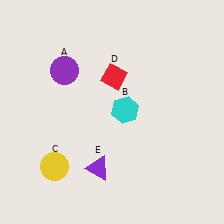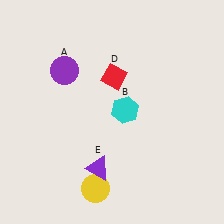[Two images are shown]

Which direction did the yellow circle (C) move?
The yellow circle (C) moved right.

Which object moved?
The yellow circle (C) moved right.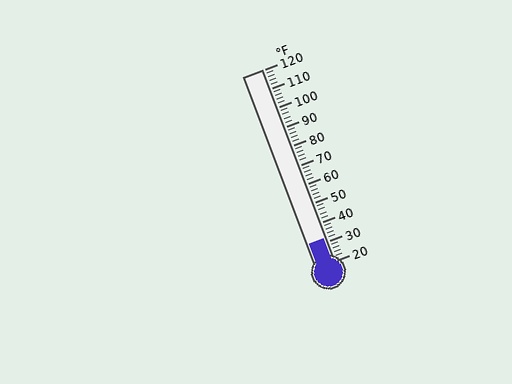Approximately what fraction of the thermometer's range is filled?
The thermometer is filled to approximately 10% of its range.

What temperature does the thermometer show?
The thermometer shows approximately 32°F.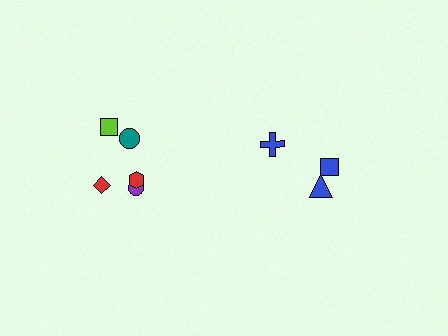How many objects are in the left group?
There are 5 objects.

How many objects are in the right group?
There are 3 objects.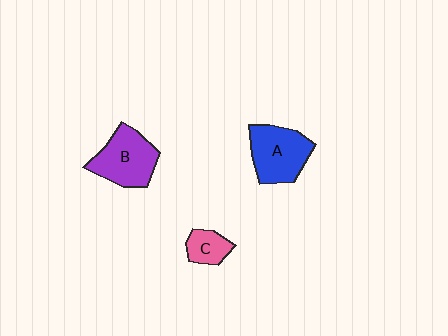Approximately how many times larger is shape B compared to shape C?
Approximately 2.2 times.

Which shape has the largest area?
Shape A (blue).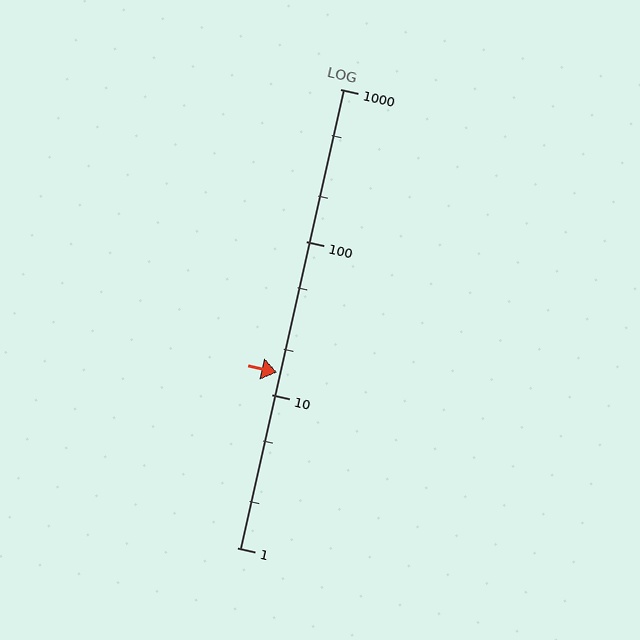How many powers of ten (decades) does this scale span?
The scale spans 3 decades, from 1 to 1000.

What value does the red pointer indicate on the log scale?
The pointer indicates approximately 14.